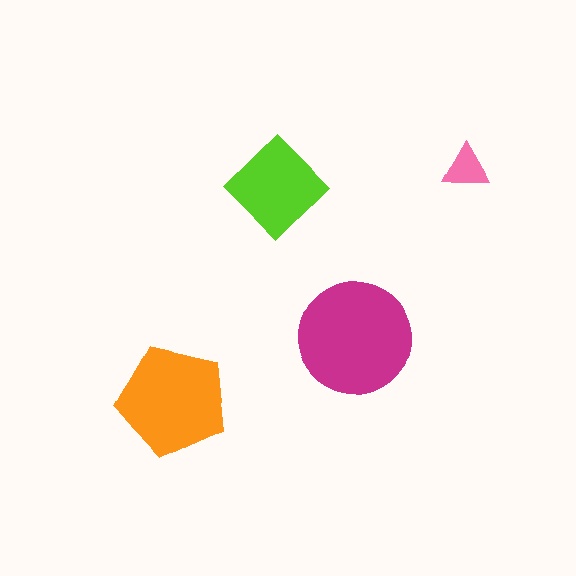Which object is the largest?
The magenta circle.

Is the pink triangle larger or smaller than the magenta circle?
Smaller.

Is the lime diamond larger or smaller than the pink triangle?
Larger.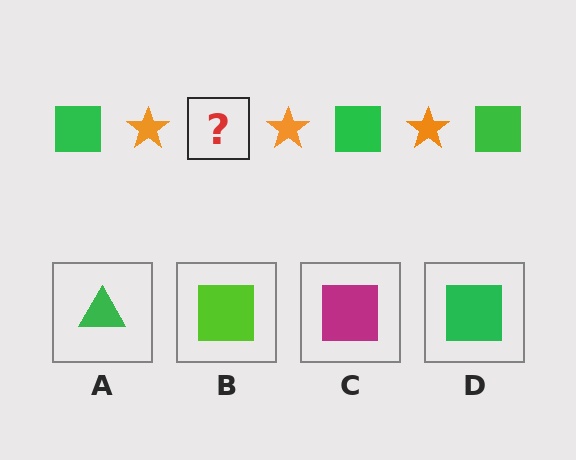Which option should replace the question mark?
Option D.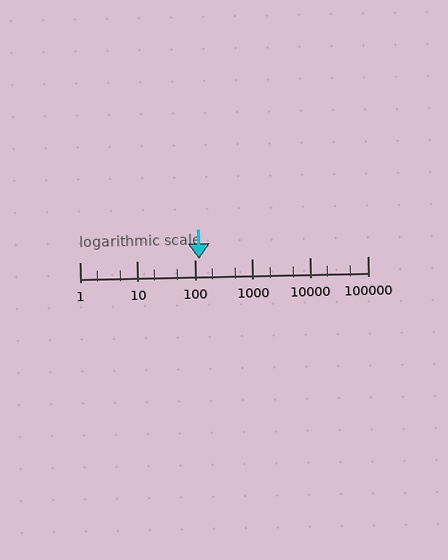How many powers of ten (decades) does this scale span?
The scale spans 5 decades, from 1 to 100000.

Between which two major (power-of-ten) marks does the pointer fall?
The pointer is between 100 and 1000.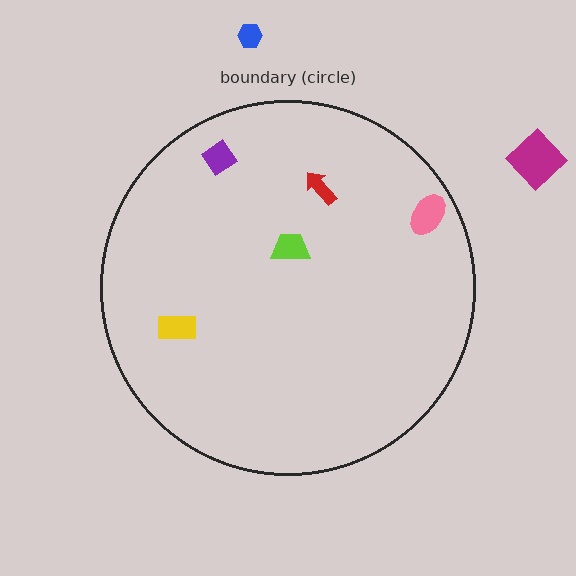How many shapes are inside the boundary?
5 inside, 2 outside.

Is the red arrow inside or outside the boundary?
Inside.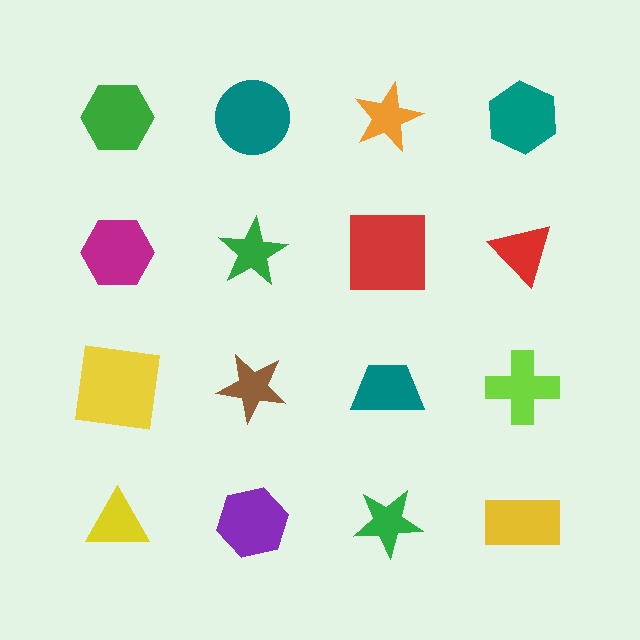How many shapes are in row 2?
4 shapes.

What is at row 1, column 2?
A teal circle.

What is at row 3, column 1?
A yellow square.